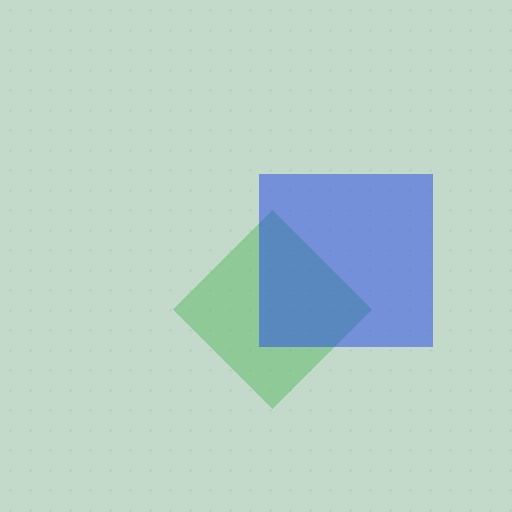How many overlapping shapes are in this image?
There are 2 overlapping shapes in the image.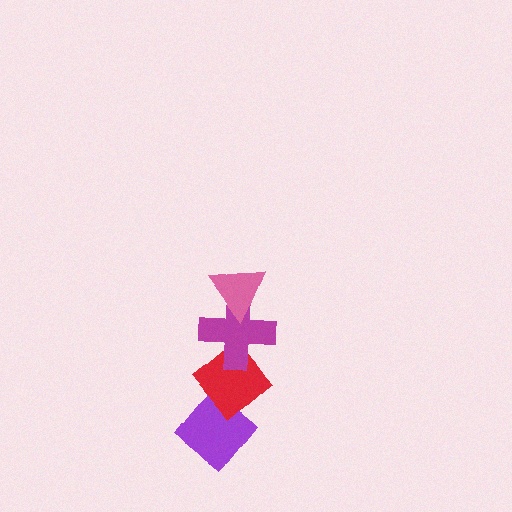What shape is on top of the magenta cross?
The pink triangle is on top of the magenta cross.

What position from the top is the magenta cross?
The magenta cross is 2nd from the top.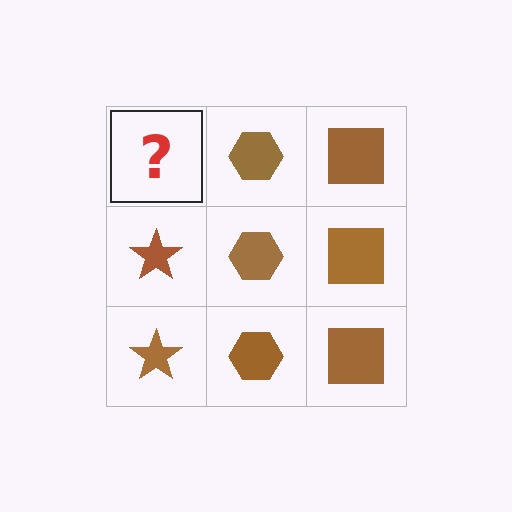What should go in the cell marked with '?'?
The missing cell should contain a brown star.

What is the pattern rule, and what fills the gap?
The rule is that each column has a consistent shape. The gap should be filled with a brown star.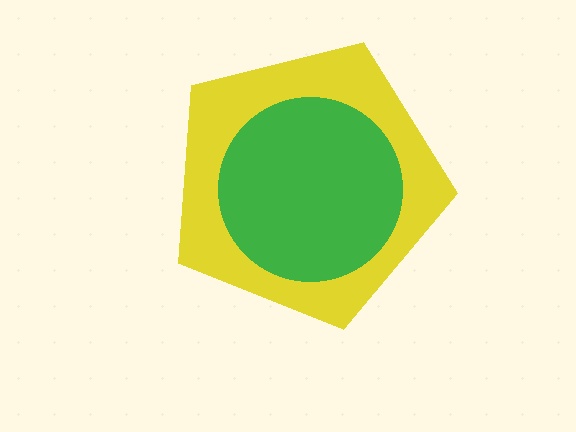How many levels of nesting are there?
2.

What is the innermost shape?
The green circle.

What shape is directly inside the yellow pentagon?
The green circle.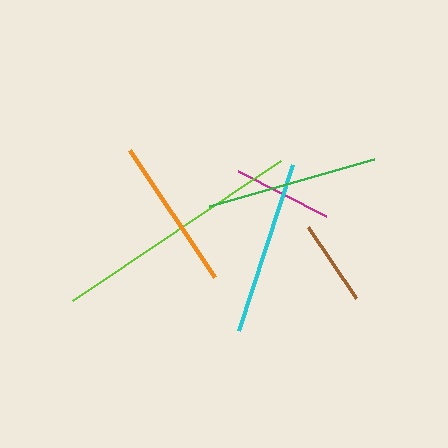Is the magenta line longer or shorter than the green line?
The green line is longer than the magenta line.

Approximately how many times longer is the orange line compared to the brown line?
The orange line is approximately 1.8 times the length of the brown line.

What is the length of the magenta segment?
The magenta segment is approximately 99 pixels long.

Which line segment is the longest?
The lime line is the longest at approximately 251 pixels.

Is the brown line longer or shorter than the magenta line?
The magenta line is longer than the brown line.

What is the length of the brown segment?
The brown segment is approximately 87 pixels long.